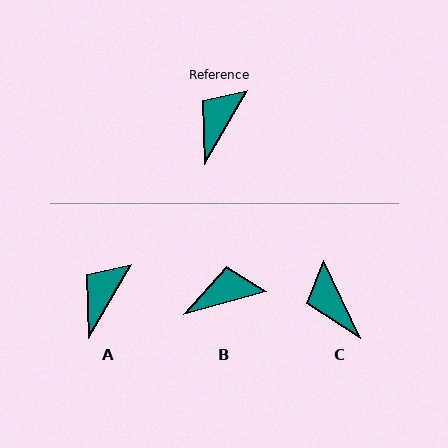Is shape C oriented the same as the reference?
No, it is off by about 55 degrees.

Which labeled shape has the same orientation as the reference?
A.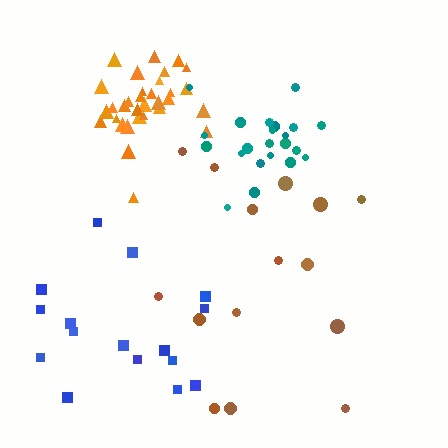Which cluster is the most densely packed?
Orange.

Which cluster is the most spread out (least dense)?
Blue.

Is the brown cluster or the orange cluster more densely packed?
Orange.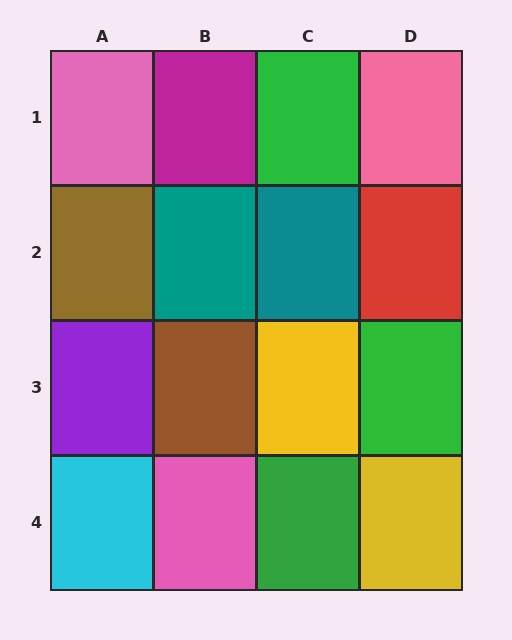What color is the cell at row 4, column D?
Yellow.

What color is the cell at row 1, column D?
Pink.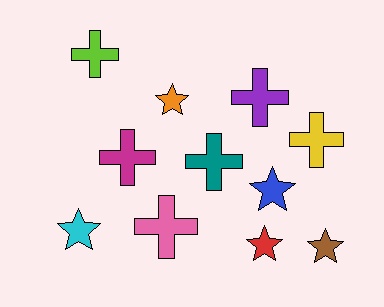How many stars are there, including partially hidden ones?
There are 5 stars.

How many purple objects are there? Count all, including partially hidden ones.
There is 1 purple object.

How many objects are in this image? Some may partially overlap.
There are 11 objects.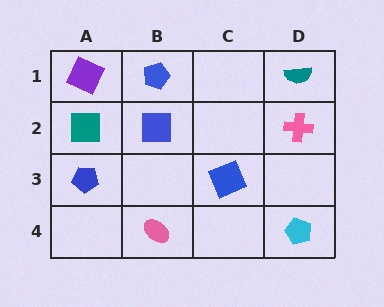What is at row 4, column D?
A cyan pentagon.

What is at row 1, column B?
A blue pentagon.